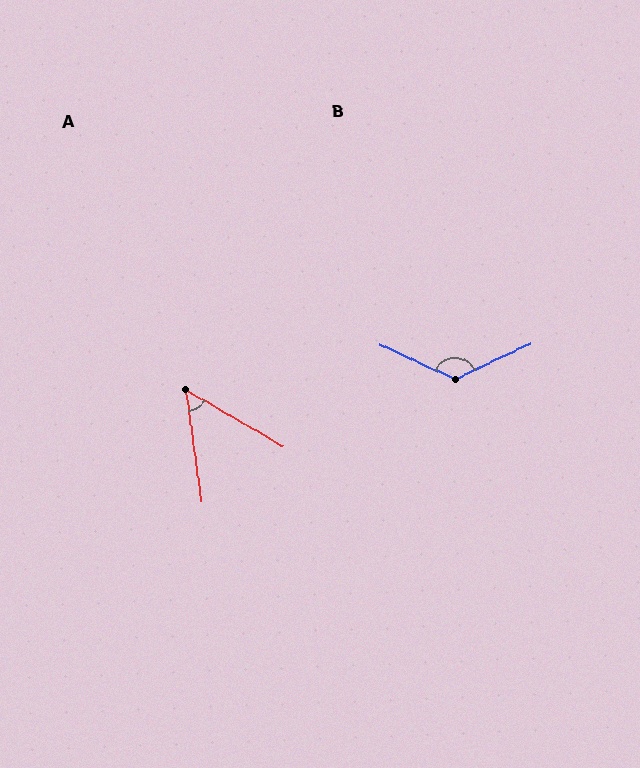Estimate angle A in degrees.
Approximately 51 degrees.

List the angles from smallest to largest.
A (51°), B (131°).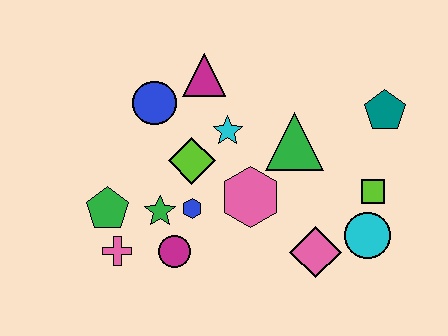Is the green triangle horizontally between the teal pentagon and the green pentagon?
Yes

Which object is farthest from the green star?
The teal pentagon is farthest from the green star.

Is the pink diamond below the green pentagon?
Yes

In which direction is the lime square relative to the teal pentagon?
The lime square is below the teal pentagon.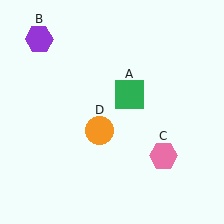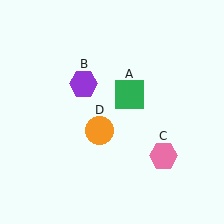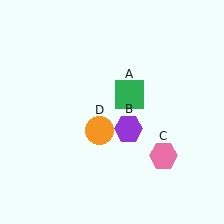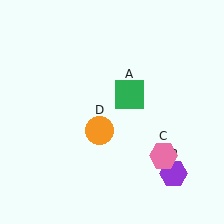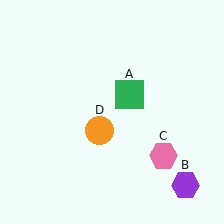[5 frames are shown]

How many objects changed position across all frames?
1 object changed position: purple hexagon (object B).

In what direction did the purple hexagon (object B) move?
The purple hexagon (object B) moved down and to the right.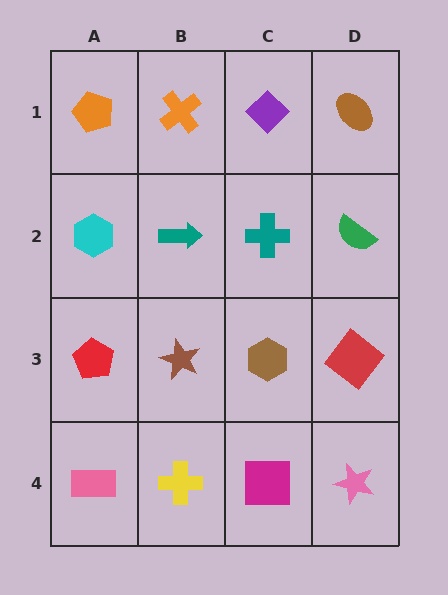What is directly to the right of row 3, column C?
A red diamond.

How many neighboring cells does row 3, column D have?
3.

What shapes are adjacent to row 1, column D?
A green semicircle (row 2, column D), a purple diamond (row 1, column C).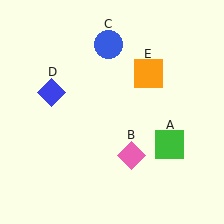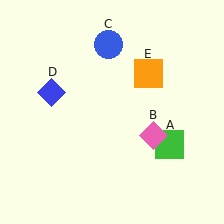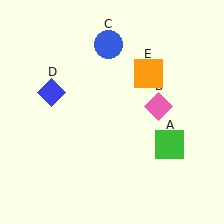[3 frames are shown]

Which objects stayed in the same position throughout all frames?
Green square (object A) and blue circle (object C) and blue diamond (object D) and orange square (object E) remained stationary.